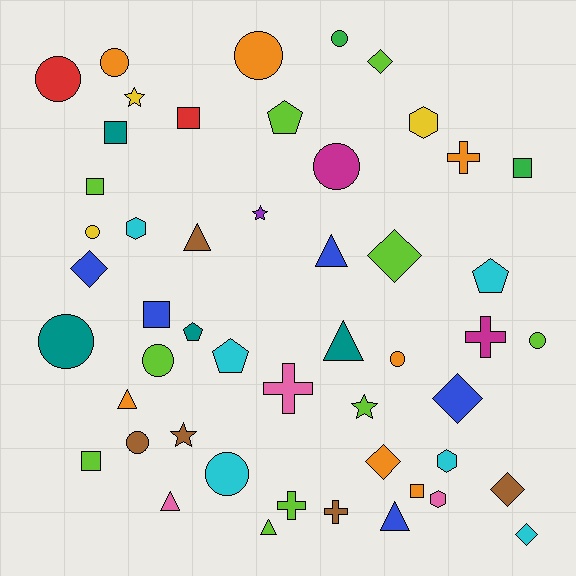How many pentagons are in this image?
There are 4 pentagons.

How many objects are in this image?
There are 50 objects.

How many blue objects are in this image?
There are 5 blue objects.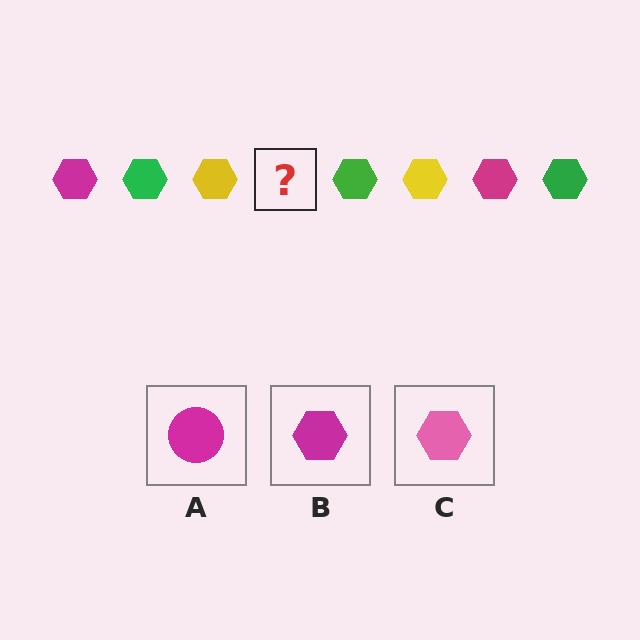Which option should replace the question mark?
Option B.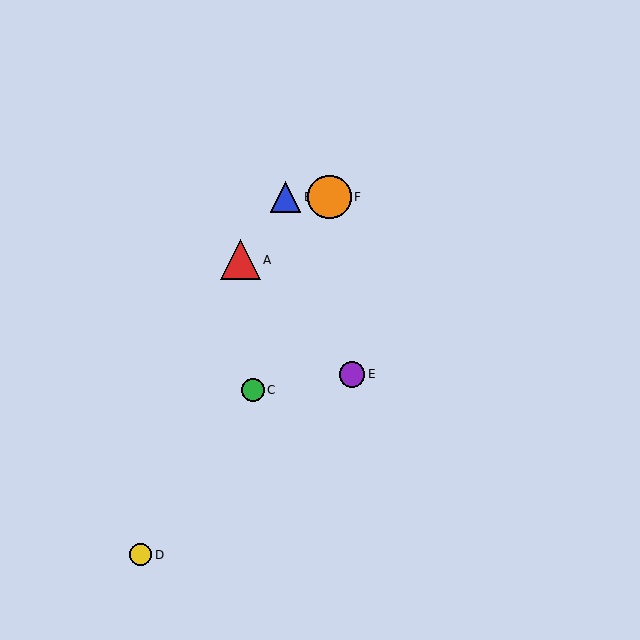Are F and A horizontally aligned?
No, F is at y≈197 and A is at y≈260.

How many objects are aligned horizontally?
2 objects (B, F) are aligned horizontally.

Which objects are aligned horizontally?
Objects B, F are aligned horizontally.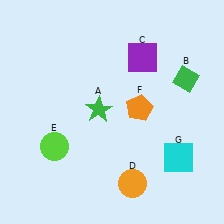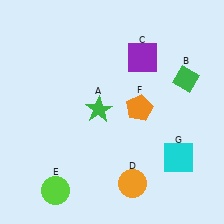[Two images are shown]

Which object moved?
The lime circle (E) moved down.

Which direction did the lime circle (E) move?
The lime circle (E) moved down.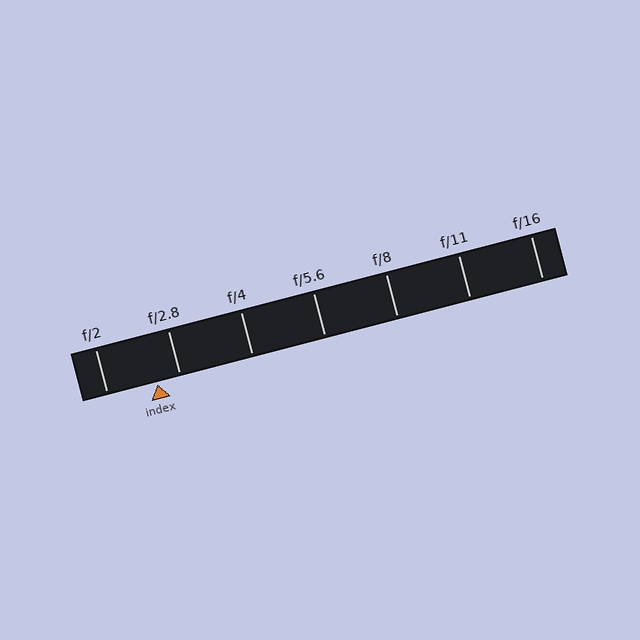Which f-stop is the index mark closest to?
The index mark is closest to f/2.8.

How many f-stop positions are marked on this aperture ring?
There are 7 f-stop positions marked.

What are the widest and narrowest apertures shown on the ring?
The widest aperture shown is f/2 and the narrowest is f/16.